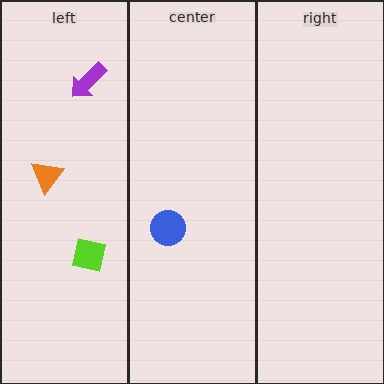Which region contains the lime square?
The left region.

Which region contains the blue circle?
The center region.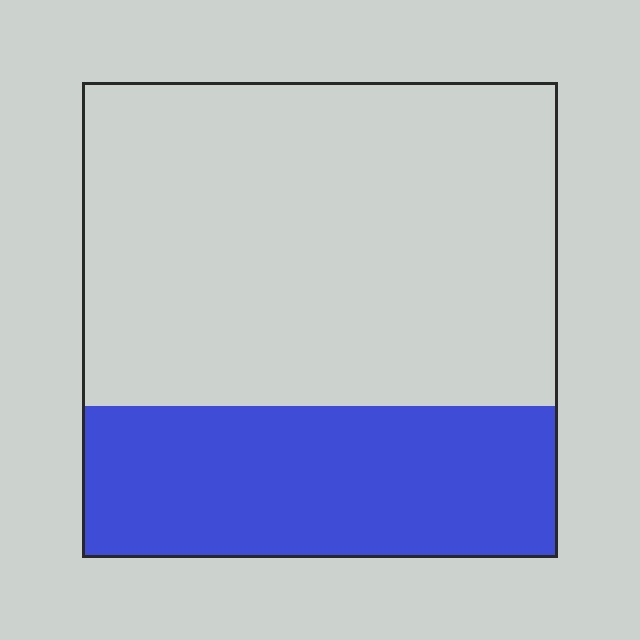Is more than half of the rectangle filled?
No.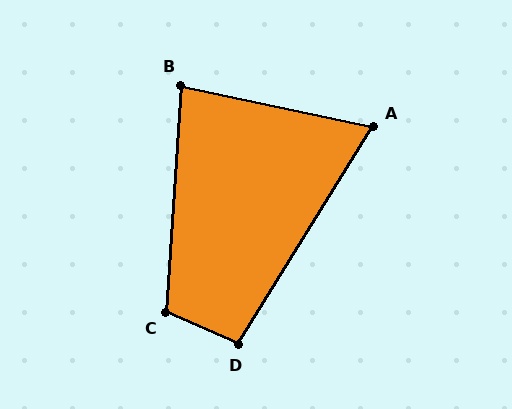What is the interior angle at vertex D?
Approximately 98 degrees (obtuse).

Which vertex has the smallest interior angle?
A, at approximately 70 degrees.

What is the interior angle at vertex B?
Approximately 82 degrees (acute).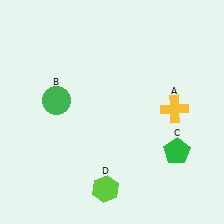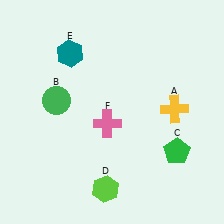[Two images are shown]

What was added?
A teal hexagon (E), a pink cross (F) were added in Image 2.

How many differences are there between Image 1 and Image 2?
There are 2 differences between the two images.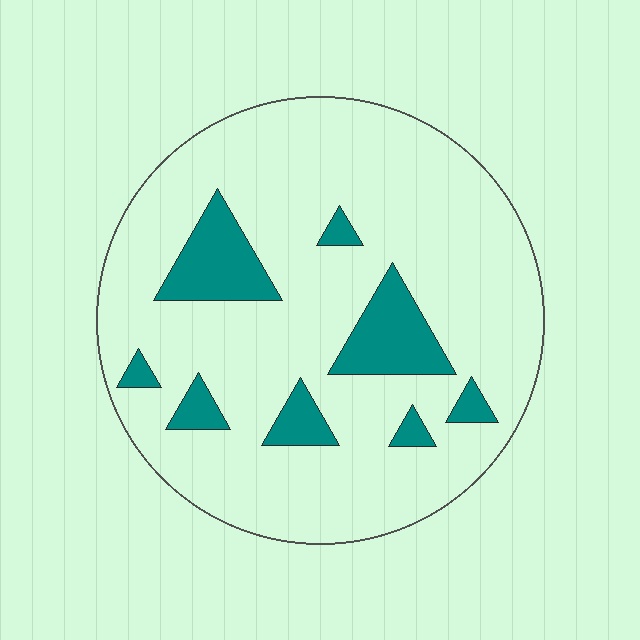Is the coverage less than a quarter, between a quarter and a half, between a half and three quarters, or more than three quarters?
Less than a quarter.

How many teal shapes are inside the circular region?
8.